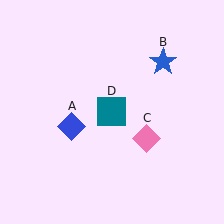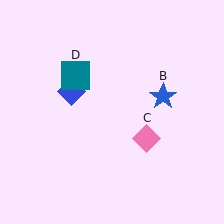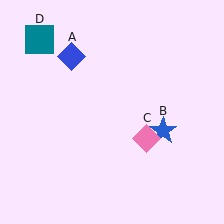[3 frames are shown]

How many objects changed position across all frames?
3 objects changed position: blue diamond (object A), blue star (object B), teal square (object D).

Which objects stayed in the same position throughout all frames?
Pink diamond (object C) remained stationary.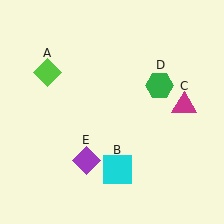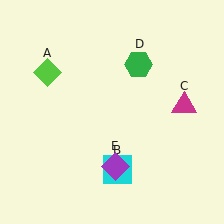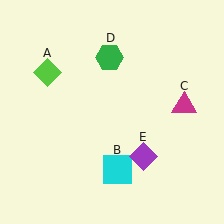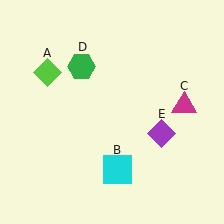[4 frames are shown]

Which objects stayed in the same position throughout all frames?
Lime diamond (object A) and cyan square (object B) and magenta triangle (object C) remained stationary.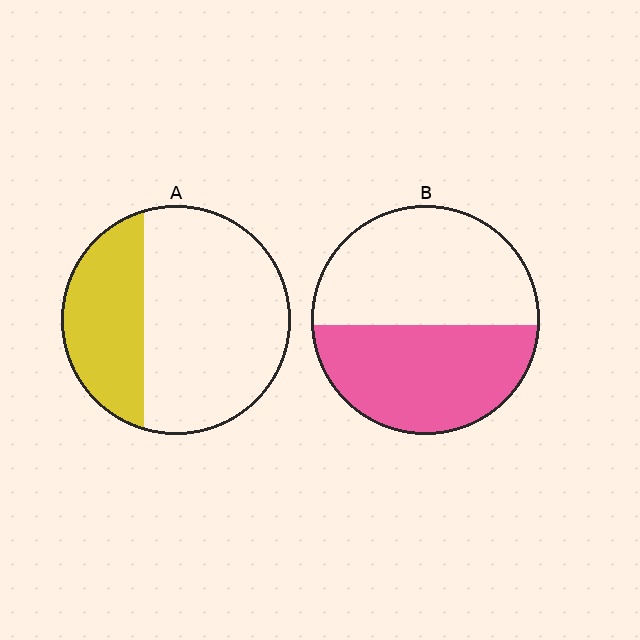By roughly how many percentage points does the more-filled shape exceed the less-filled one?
By roughly 15 percentage points (B over A).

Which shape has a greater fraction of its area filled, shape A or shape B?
Shape B.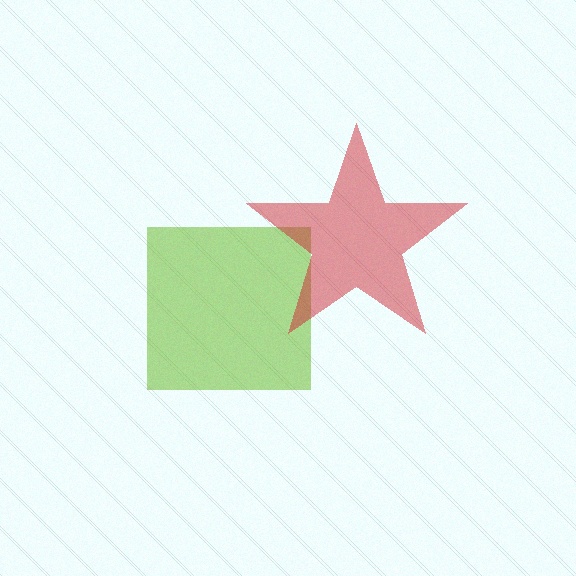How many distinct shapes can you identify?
There are 2 distinct shapes: a lime square, a red star.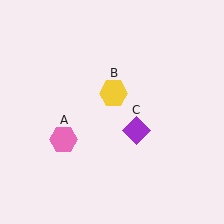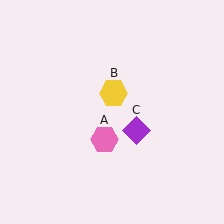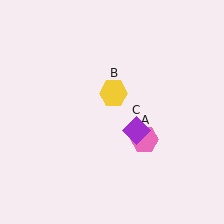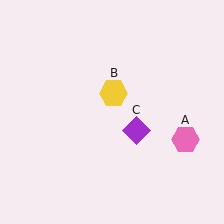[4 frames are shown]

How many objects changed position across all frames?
1 object changed position: pink hexagon (object A).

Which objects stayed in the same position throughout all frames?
Yellow hexagon (object B) and purple diamond (object C) remained stationary.